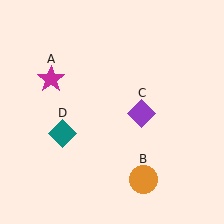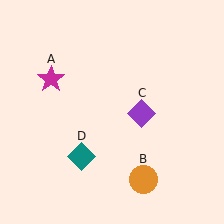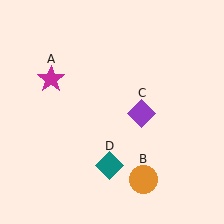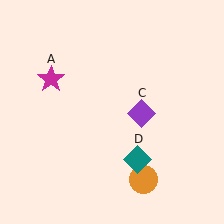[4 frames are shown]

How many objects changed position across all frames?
1 object changed position: teal diamond (object D).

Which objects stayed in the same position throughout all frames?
Magenta star (object A) and orange circle (object B) and purple diamond (object C) remained stationary.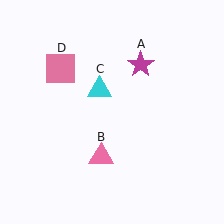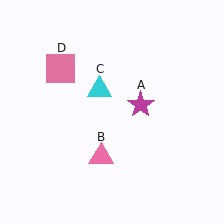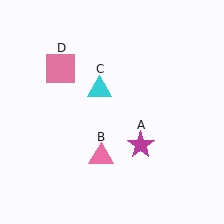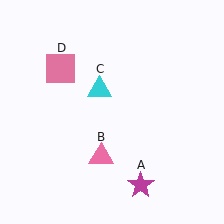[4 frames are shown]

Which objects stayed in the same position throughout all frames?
Pink triangle (object B) and cyan triangle (object C) and pink square (object D) remained stationary.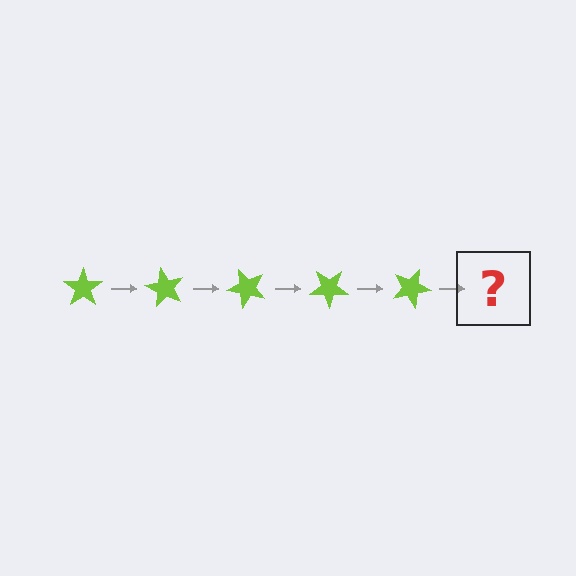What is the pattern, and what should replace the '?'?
The pattern is that the star rotates 60 degrees each step. The '?' should be a lime star rotated 300 degrees.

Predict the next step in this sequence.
The next step is a lime star rotated 300 degrees.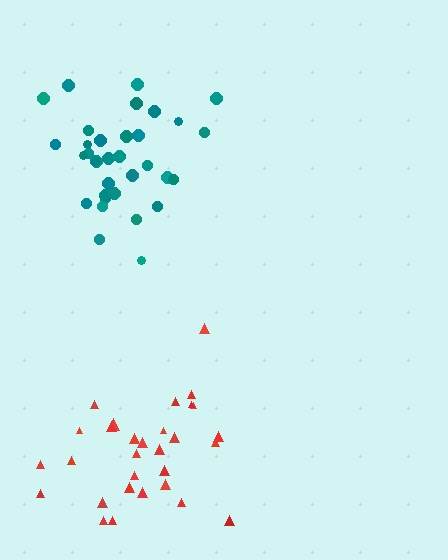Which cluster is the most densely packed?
Teal.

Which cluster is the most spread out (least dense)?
Red.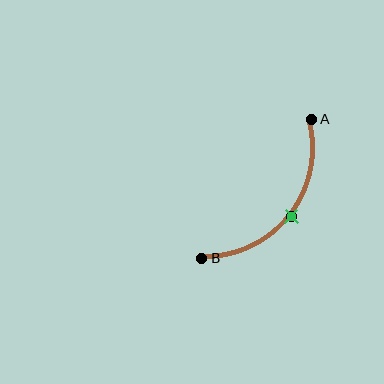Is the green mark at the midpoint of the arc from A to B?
Yes. The green mark lies on the arc at equal arc-length from both A and B — it is the arc midpoint.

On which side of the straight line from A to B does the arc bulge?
The arc bulges below and to the right of the straight line connecting A and B.